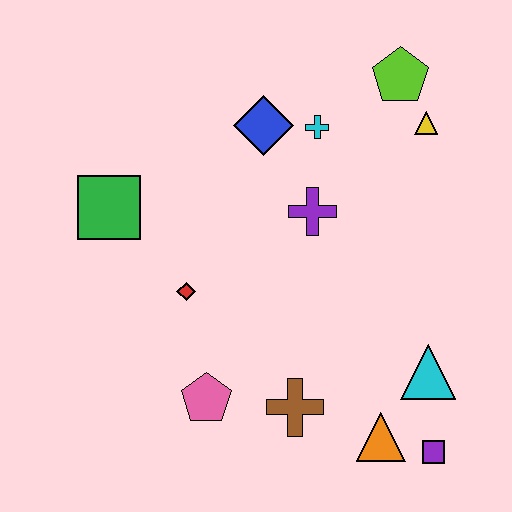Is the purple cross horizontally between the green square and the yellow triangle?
Yes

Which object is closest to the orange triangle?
The purple square is closest to the orange triangle.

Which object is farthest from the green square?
The purple square is farthest from the green square.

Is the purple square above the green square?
No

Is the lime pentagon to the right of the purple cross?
Yes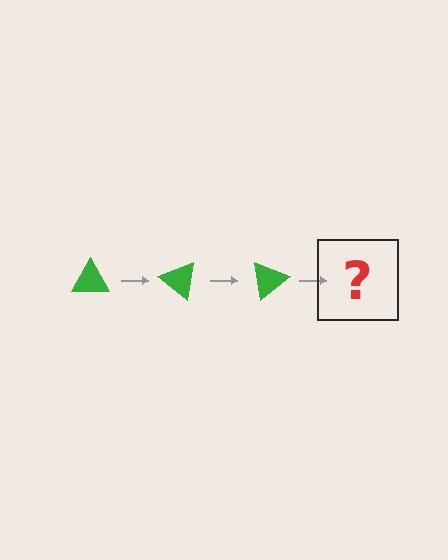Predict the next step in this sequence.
The next step is a green triangle rotated 120 degrees.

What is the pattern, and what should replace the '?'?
The pattern is that the triangle rotates 40 degrees each step. The '?' should be a green triangle rotated 120 degrees.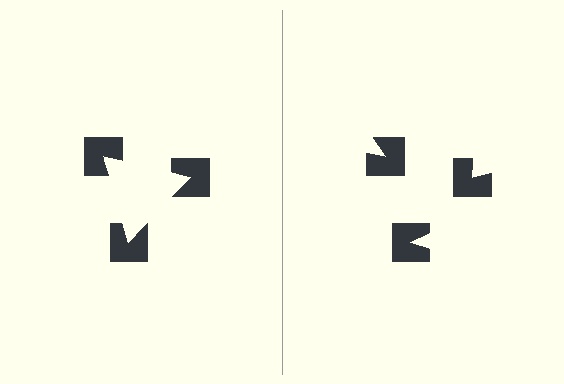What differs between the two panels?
The notched squares are positioned identically on both sides; only the wedge orientations differ. On the left they align to a triangle; on the right they are misaligned.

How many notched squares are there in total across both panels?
6 — 3 on each side.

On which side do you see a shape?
An illusory triangle appears on the left side. On the right side the wedge cuts are rotated, so no coherent shape forms.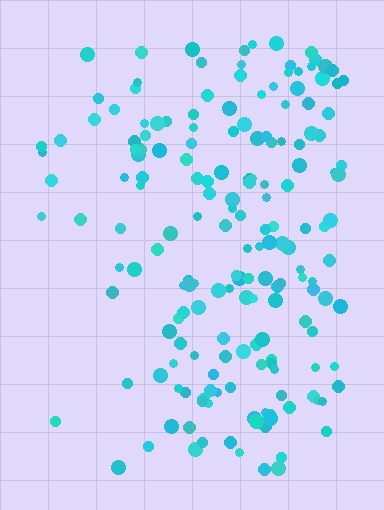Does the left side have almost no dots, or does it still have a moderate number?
Still a moderate number, just noticeably fewer than the right.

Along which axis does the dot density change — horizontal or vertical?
Horizontal.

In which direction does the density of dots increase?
From left to right, with the right side densest.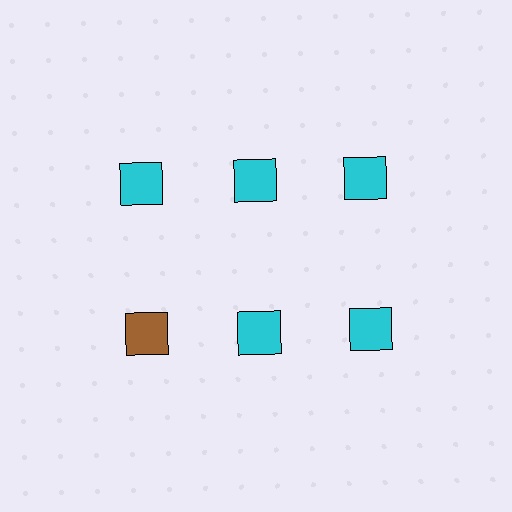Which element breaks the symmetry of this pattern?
The brown square in the second row, leftmost column breaks the symmetry. All other shapes are cyan squares.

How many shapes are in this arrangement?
There are 6 shapes arranged in a grid pattern.